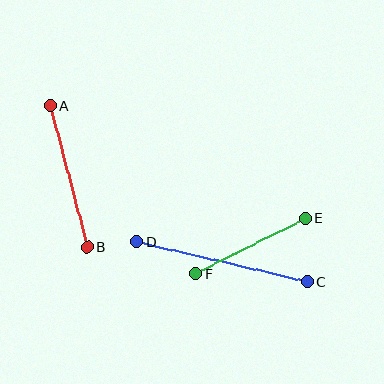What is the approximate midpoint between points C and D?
The midpoint is at approximately (222, 262) pixels.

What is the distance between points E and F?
The distance is approximately 122 pixels.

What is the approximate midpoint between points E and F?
The midpoint is at approximately (250, 246) pixels.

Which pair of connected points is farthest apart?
Points C and D are farthest apart.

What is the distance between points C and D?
The distance is approximately 175 pixels.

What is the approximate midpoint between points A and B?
The midpoint is at approximately (69, 176) pixels.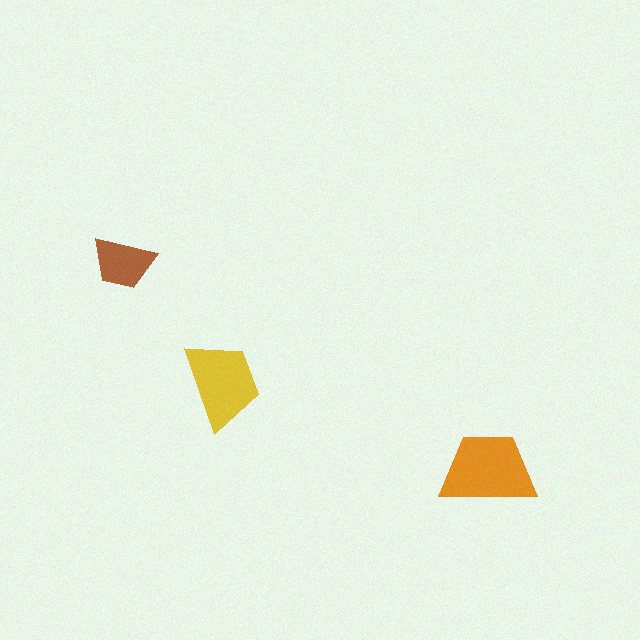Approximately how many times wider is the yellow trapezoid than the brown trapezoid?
About 1.5 times wider.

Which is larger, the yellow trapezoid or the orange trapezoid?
The orange one.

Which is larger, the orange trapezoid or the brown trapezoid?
The orange one.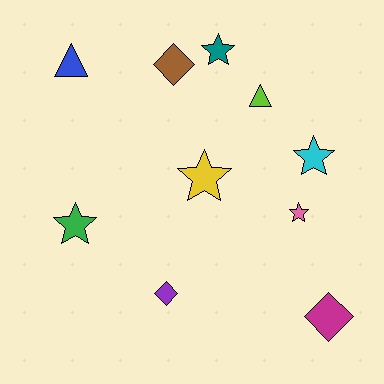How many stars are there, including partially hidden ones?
There are 5 stars.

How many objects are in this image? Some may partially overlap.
There are 10 objects.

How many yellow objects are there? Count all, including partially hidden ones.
There is 1 yellow object.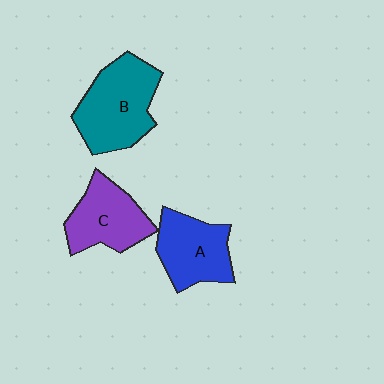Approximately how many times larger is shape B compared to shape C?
Approximately 1.3 times.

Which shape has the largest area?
Shape B (teal).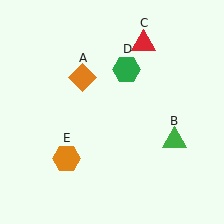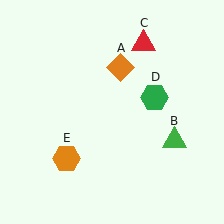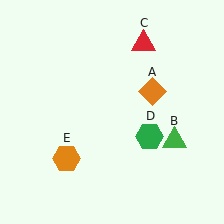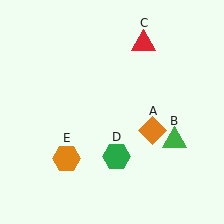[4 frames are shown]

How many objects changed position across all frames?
2 objects changed position: orange diamond (object A), green hexagon (object D).